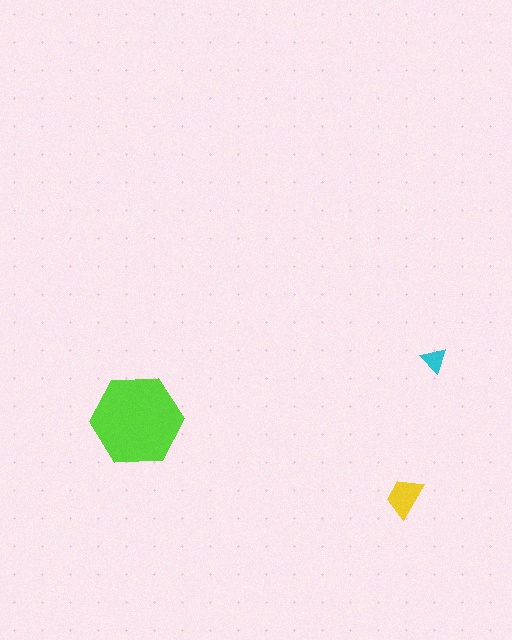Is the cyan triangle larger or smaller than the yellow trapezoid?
Smaller.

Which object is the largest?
The lime hexagon.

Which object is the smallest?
The cyan triangle.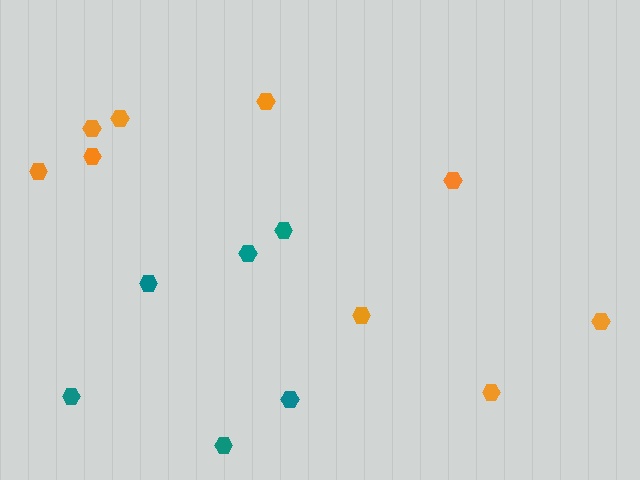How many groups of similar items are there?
There are 2 groups: one group of orange hexagons (9) and one group of teal hexagons (6).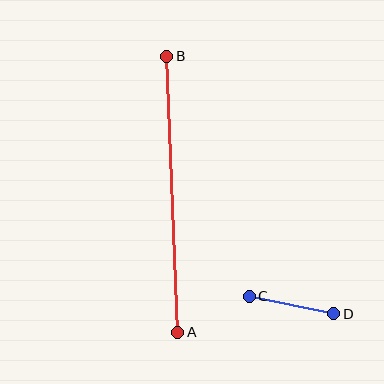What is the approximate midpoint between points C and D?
The midpoint is at approximately (292, 305) pixels.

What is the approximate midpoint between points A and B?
The midpoint is at approximately (172, 194) pixels.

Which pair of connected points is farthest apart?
Points A and B are farthest apart.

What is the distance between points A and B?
The distance is approximately 276 pixels.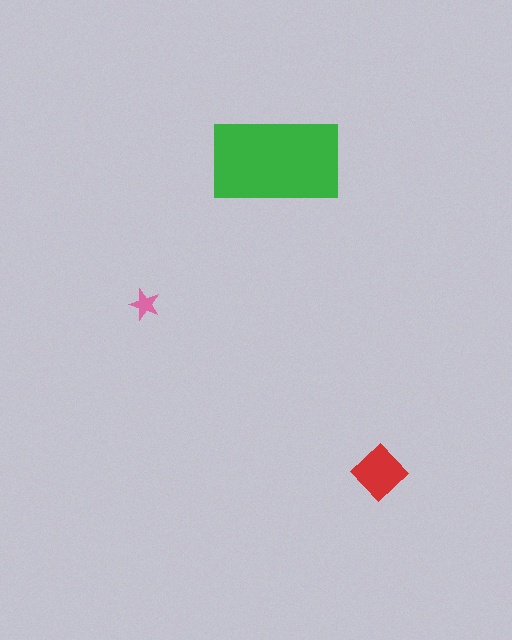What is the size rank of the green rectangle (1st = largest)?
1st.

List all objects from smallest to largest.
The pink star, the red diamond, the green rectangle.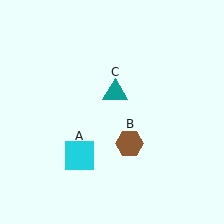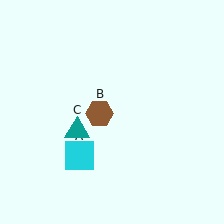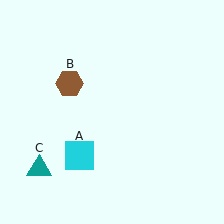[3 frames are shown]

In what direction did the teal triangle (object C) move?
The teal triangle (object C) moved down and to the left.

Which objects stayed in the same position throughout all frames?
Cyan square (object A) remained stationary.